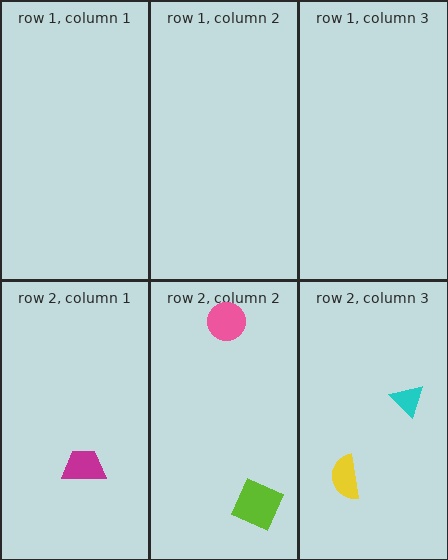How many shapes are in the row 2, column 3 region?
2.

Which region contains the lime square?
The row 2, column 2 region.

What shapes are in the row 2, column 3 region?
The yellow semicircle, the cyan triangle.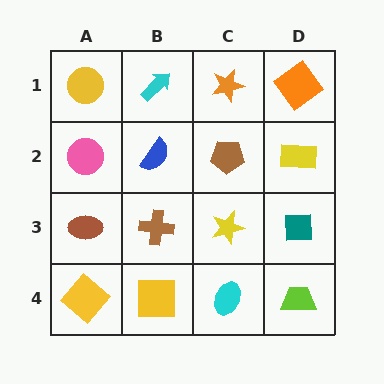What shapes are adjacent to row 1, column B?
A blue semicircle (row 2, column B), a yellow circle (row 1, column A), an orange star (row 1, column C).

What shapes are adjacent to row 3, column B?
A blue semicircle (row 2, column B), a yellow square (row 4, column B), a brown ellipse (row 3, column A), a yellow star (row 3, column C).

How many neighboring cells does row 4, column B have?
3.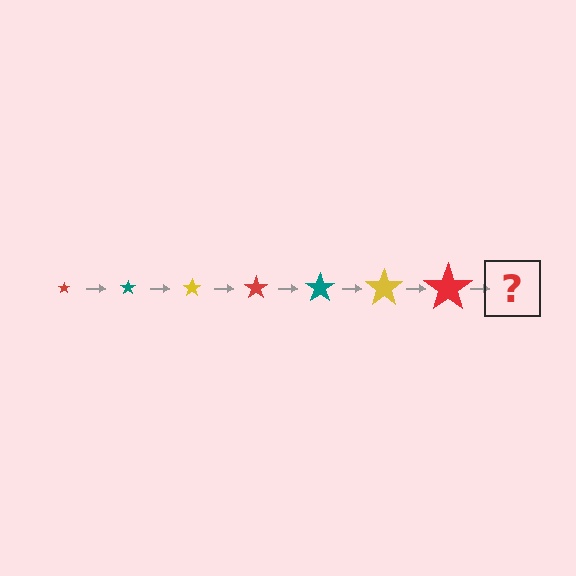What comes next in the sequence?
The next element should be a teal star, larger than the previous one.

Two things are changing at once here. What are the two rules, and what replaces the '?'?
The two rules are that the star grows larger each step and the color cycles through red, teal, and yellow. The '?' should be a teal star, larger than the previous one.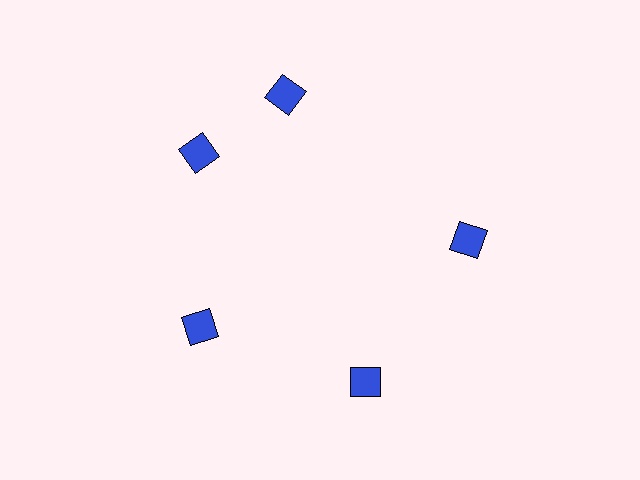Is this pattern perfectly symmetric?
No. The 5 blue diamonds are arranged in a ring, but one element near the 1 o'clock position is rotated out of alignment along the ring, breaking the 5-fold rotational symmetry.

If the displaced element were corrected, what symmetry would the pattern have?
It would have 5-fold rotational symmetry — the pattern would map onto itself every 72 degrees.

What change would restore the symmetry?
The symmetry would be restored by rotating it back into even spacing with its neighbors so that all 5 diamonds sit at equal angles and equal distance from the center.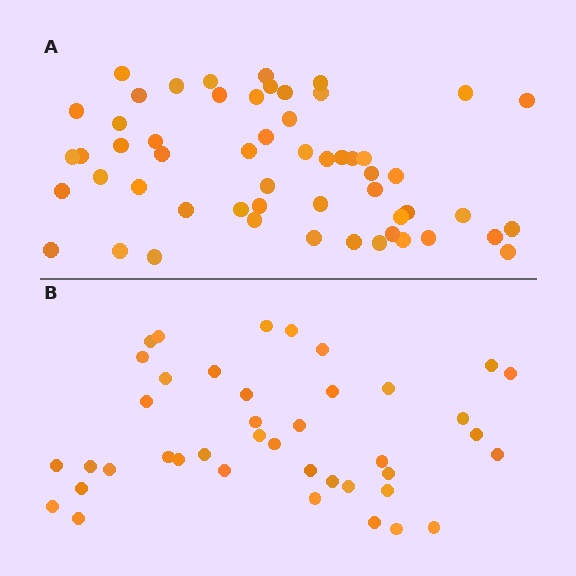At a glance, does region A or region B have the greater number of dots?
Region A (the top region) has more dots.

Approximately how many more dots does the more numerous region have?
Region A has approximately 15 more dots than region B.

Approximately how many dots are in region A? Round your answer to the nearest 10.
About 60 dots. (The exact count is 55, which rounds to 60.)